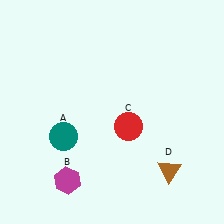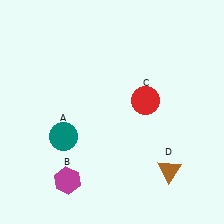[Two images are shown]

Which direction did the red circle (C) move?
The red circle (C) moved up.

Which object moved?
The red circle (C) moved up.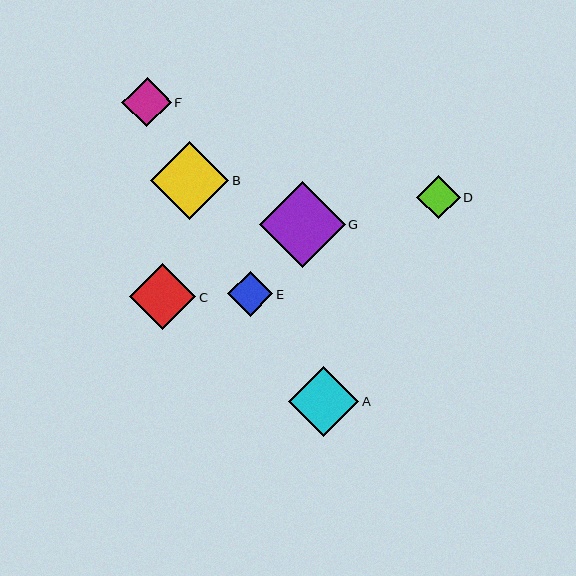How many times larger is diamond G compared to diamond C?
Diamond G is approximately 1.3 times the size of diamond C.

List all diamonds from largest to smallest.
From largest to smallest: G, B, A, C, F, E, D.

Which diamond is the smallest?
Diamond D is the smallest with a size of approximately 43 pixels.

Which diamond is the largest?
Diamond G is the largest with a size of approximately 86 pixels.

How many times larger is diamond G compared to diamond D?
Diamond G is approximately 2.0 times the size of diamond D.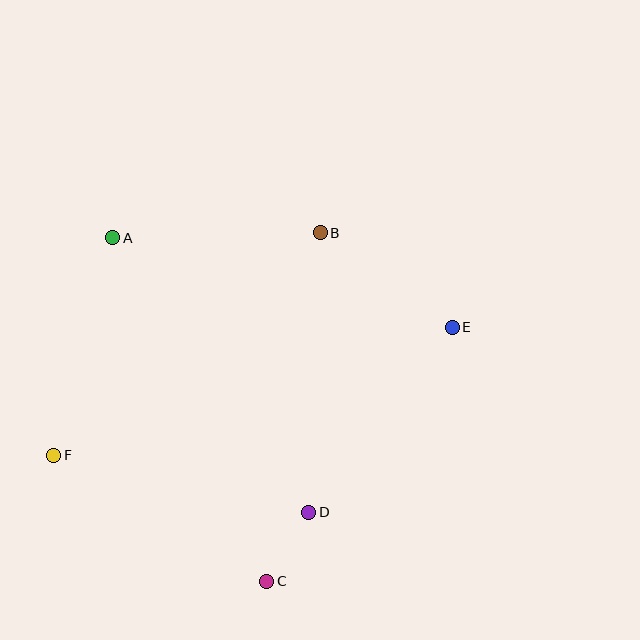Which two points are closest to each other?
Points C and D are closest to each other.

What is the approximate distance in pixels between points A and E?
The distance between A and E is approximately 351 pixels.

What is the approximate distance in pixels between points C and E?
The distance between C and E is approximately 315 pixels.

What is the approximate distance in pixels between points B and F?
The distance between B and F is approximately 347 pixels.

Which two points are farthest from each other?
Points E and F are farthest from each other.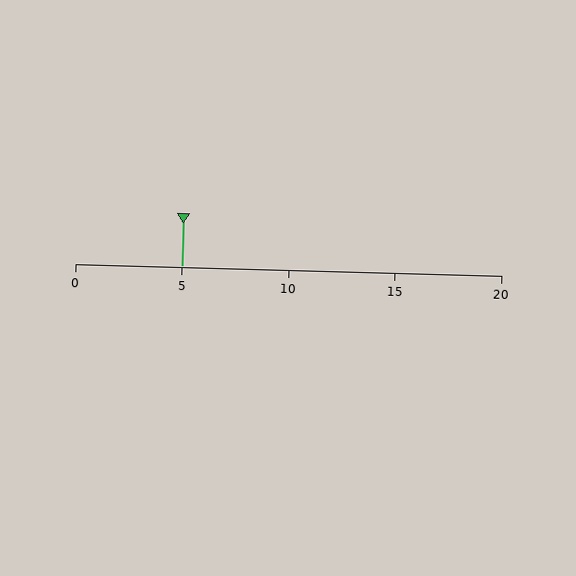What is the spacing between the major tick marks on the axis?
The major ticks are spaced 5 apart.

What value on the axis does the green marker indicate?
The marker indicates approximately 5.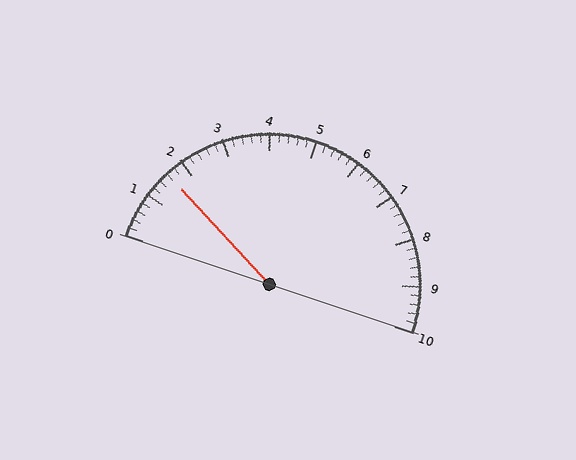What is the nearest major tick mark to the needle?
The nearest major tick mark is 2.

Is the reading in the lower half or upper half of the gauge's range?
The reading is in the lower half of the range (0 to 10).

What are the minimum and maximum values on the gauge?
The gauge ranges from 0 to 10.